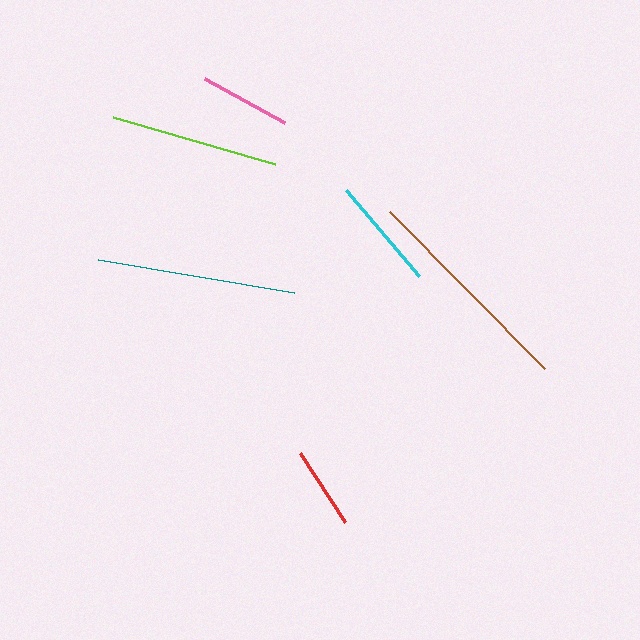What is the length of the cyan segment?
The cyan segment is approximately 112 pixels long.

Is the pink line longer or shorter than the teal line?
The teal line is longer than the pink line.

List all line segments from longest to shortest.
From longest to shortest: brown, teal, lime, cyan, pink, red.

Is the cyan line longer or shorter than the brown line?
The brown line is longer than the cyan line.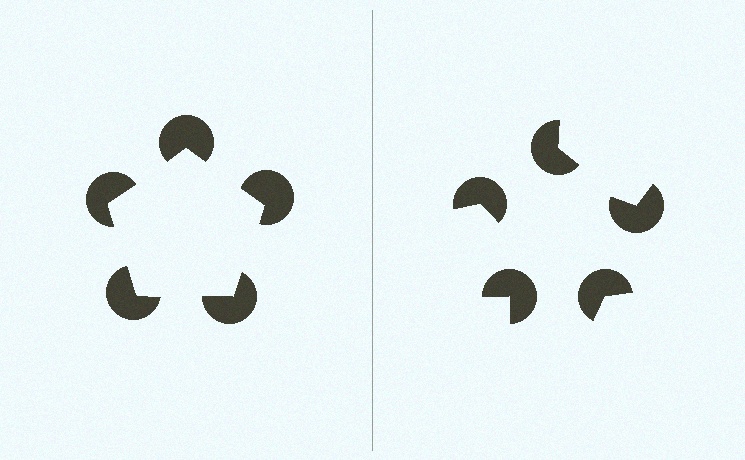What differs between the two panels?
The pac-man discs are positioned identically on both sides; only the wedge orientations differ. On the left they align to a pentagon; on the right they are misaligned.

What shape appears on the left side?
An illusory pentagon.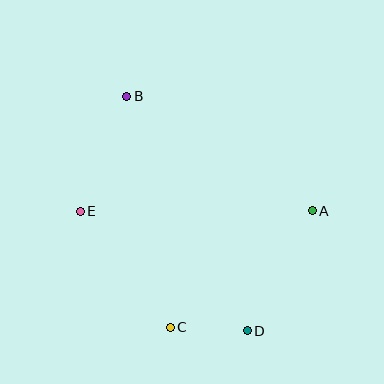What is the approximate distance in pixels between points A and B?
The distance between A and B is approximately 218 pixels.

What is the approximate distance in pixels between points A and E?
The distance between A and E is approximately 232 pixels.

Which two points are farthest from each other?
Points B and D are farthest from each other.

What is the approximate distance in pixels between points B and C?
The distance between B and C is approximately 235 pixels.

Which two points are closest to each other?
Points C and D are closest to each other.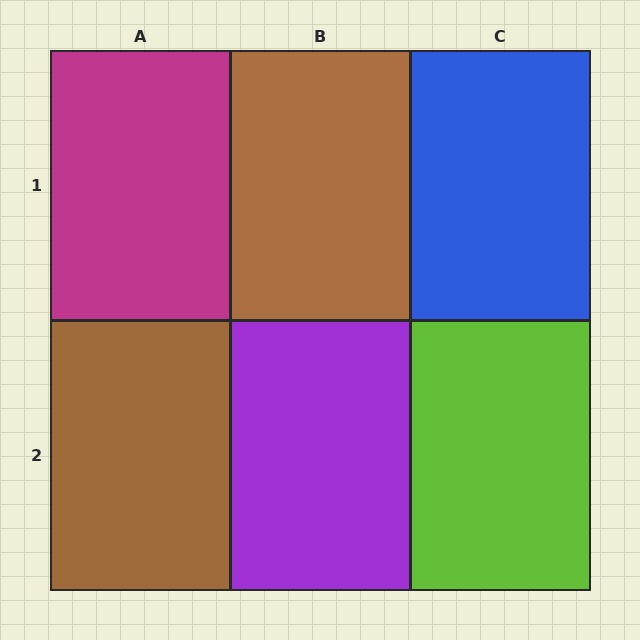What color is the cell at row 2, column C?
Lime.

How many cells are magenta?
1 cell is magenta.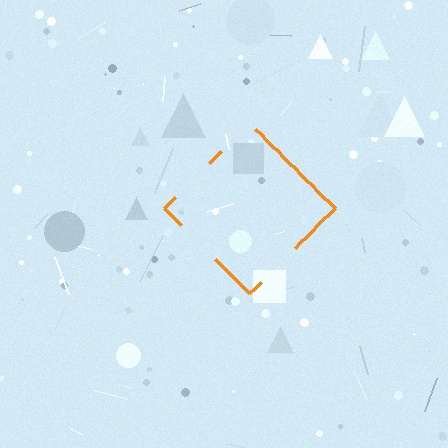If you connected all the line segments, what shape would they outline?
They would outline a diamond.